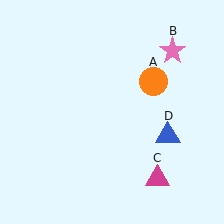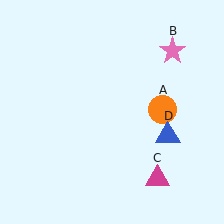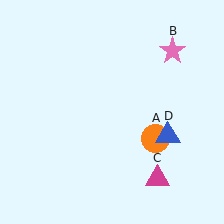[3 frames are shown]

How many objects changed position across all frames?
1 object changed position: orange circle (object A).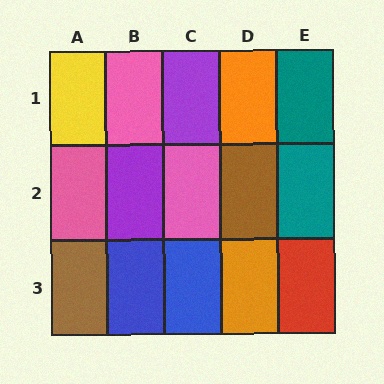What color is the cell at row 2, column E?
Teal.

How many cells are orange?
2 cells are orange.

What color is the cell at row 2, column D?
Brown.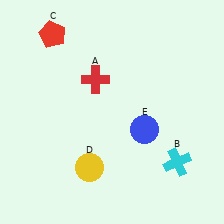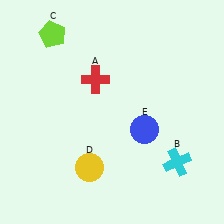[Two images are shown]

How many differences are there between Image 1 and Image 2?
There is 1 difference between the two images.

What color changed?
The pentagon (C) changed from red in Image 1 to lime in Image 2.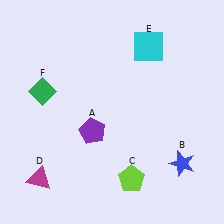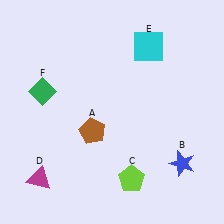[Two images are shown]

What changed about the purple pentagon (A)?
In Image 1, A is purple. In Image 2, it changed to brown.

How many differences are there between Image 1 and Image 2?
There is 1 difference between the two images.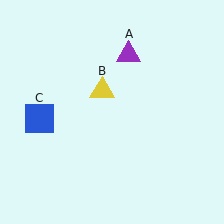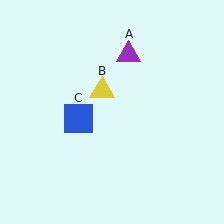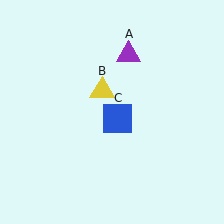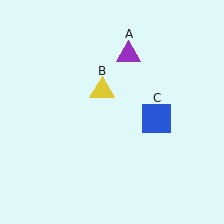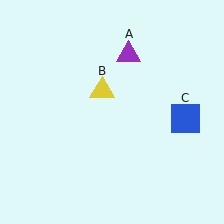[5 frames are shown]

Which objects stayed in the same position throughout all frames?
Purple triangle (object A) and yellow triangle (object B) remained stationary.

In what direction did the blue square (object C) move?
The blue square (object C) moved right.